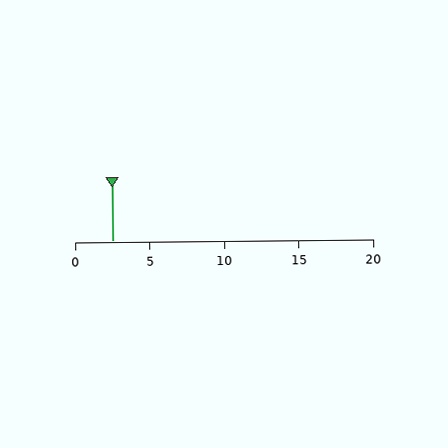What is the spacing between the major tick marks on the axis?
The major ticks are spaced 5 apart.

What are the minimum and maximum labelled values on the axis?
The axis runs from 0 to 20.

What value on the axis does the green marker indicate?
The marker indicates approximately 2.5.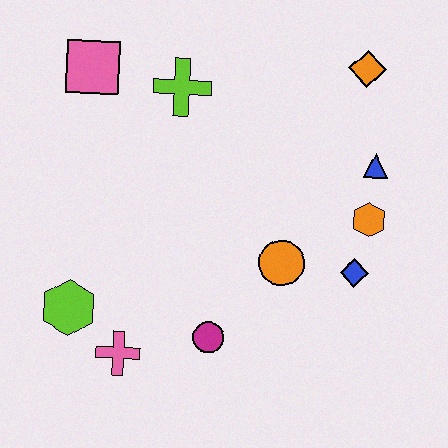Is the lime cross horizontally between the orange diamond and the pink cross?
Yes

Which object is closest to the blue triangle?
The orange hexagon is closest to the blue triangle.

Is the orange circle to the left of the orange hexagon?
Yes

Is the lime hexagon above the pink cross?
Yes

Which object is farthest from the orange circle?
The pink square is farthest from the orange circle.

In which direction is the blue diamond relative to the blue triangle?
The blue diamond is below the blue triangle.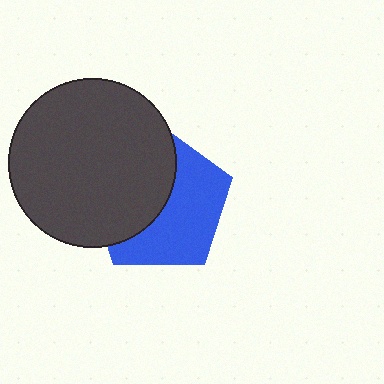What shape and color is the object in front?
The object in front is a dark gray circle.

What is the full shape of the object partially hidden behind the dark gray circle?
The partially hidden object is a blue pentagon.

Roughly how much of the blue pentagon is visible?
About half of it is visible (roughly 52%).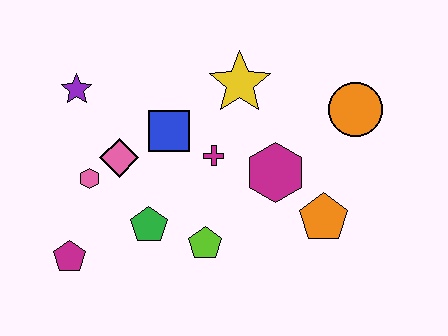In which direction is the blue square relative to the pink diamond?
The blue square is to the right of the pink diamond.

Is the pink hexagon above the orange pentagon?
Yes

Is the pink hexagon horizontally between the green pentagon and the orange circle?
No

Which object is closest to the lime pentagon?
The green pentagon is closest to the lime pentagon.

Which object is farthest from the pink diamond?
The orange circle is farthest from the pink diamond.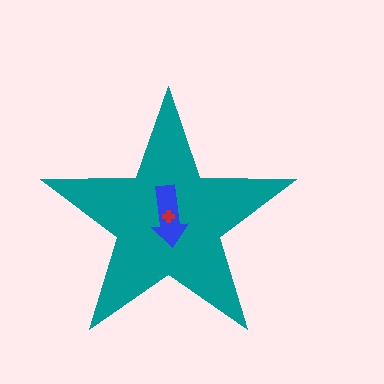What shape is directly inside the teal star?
The blue arrow.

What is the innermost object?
The red cross.